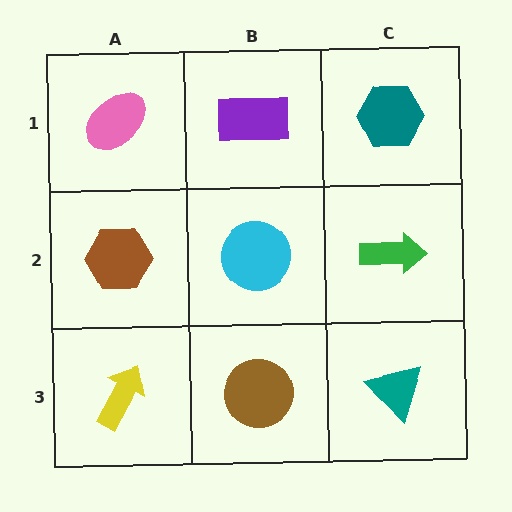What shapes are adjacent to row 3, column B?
A cyan circle (row 2, column B), a yellow arrow (row 3, column A), a teal triangle (row 3, column C).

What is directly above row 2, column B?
A purple rectangle.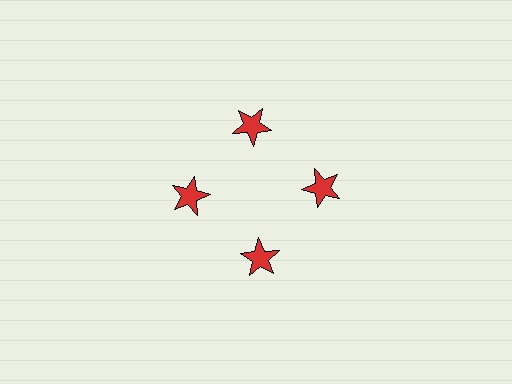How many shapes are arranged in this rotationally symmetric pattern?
There are 4 shapes, arranged in 4 groups of 1.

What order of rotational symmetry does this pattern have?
This pattern has 4-fold rotational symmetry.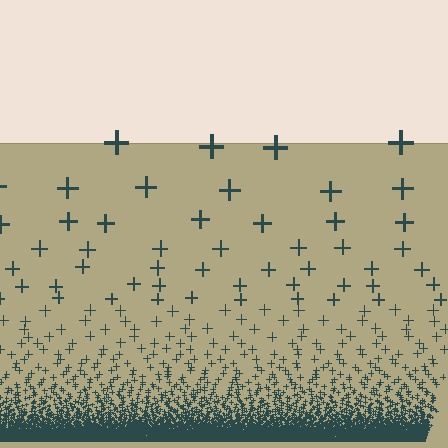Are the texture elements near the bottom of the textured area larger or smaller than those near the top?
Smaller. The gradient is inverted — elements near the bottom are smaller and denser.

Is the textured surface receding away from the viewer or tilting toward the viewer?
The surface appears to tilt toward the viewer. Texture elements get larger and sparser toward the top.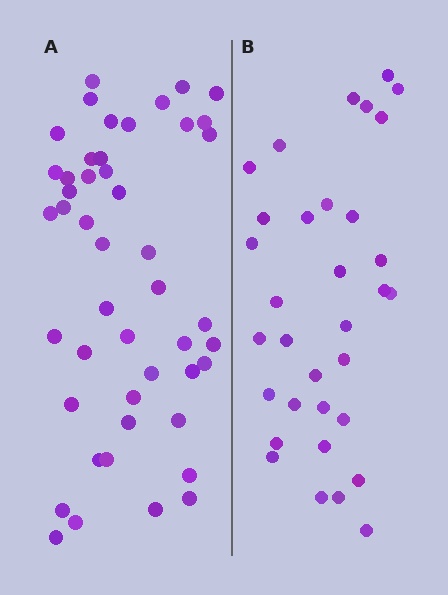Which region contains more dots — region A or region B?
Region A (the left region) has more dots.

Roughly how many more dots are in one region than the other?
Region A has approximately 15 more dots than region B.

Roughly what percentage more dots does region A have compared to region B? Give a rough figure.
About 40% more.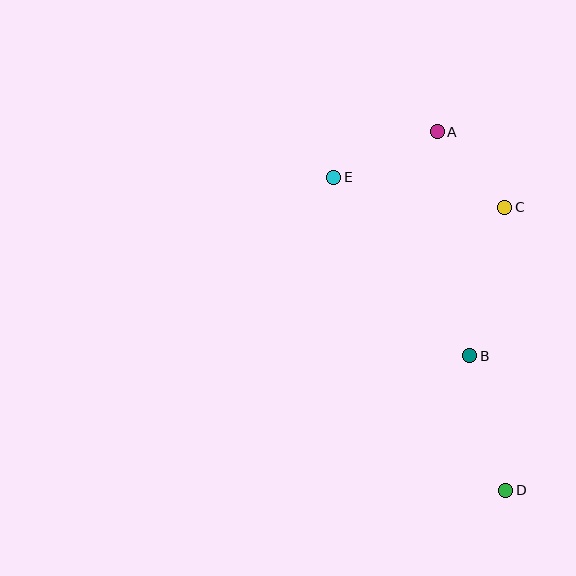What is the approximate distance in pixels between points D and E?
The distance between D and E is approximately 357 pixels.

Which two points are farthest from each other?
Points A and D are farthest from each other.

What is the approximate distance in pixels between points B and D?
The distance between B and D is approximately 139 pixels.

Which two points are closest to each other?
Points A and C are closest to each other.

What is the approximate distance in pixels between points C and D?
The distance between C and D is approximately 283 pixels.